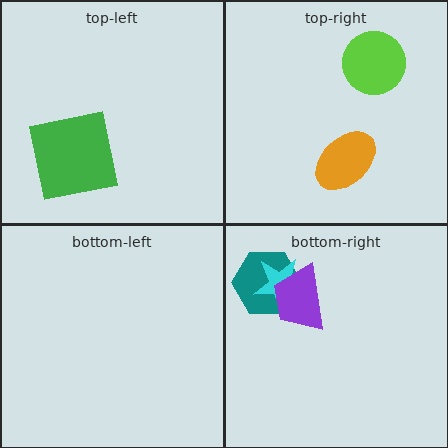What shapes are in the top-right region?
The orange ellipse, the lime circle.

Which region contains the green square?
The top-left region.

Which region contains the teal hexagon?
The bottom-right region.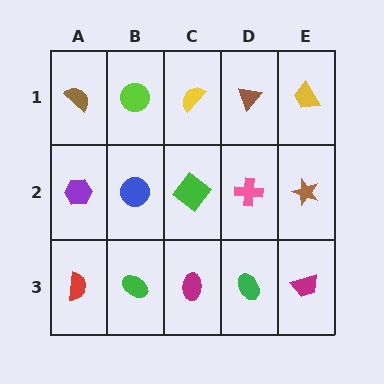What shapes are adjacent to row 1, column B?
A blue circle (row 2, column B), a brown semicircle (row 1, column A), a yellow semicircle (row 1, column C).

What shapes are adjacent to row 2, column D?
A brown triangle (row 1, column D), a green ellipse (row 3, column D), a green diamond (row 2, column C), a brown star (row 2, column E).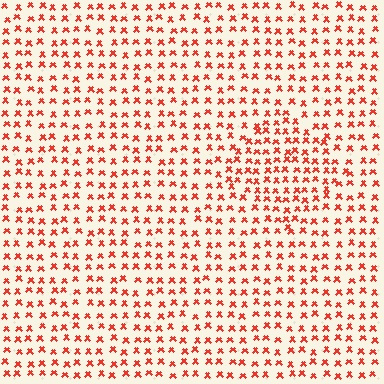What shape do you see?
I see a diamond.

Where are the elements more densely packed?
The elements are more densely packed inside the diamond boundary.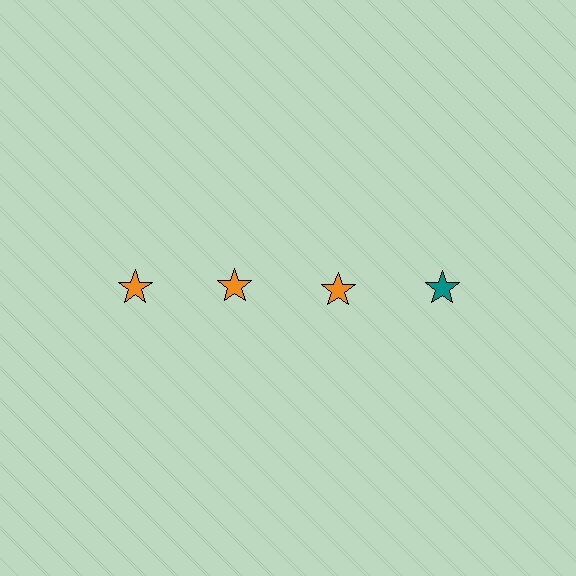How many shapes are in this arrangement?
There are 4 shapes arranged in a grid pattern.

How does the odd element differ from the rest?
It has a different color: teal instead of orange.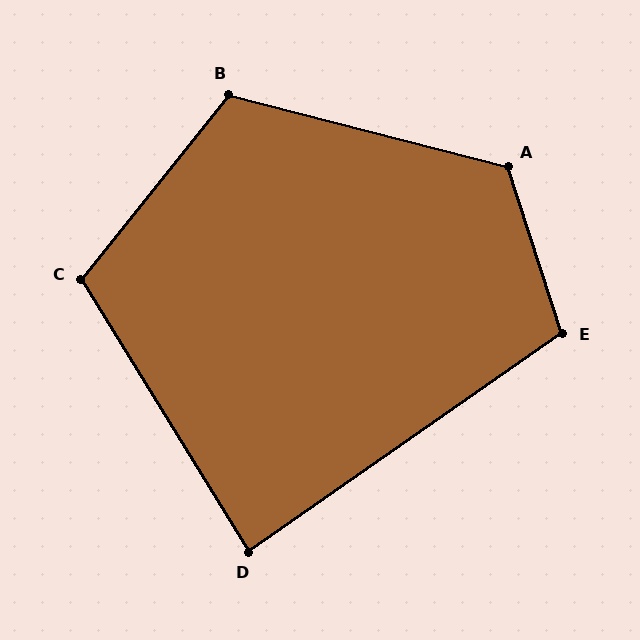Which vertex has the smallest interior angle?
D, at approximately 87 degrees.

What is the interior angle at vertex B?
Approximately 114 degrees (obtuse).